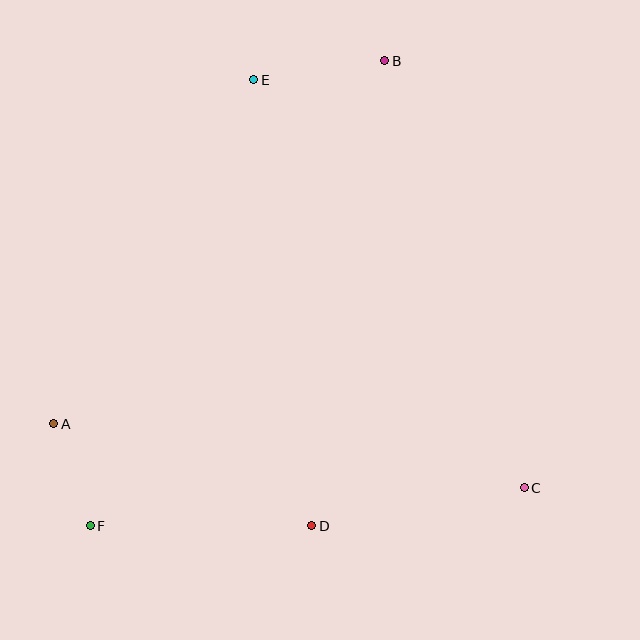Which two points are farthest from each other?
Points B and F are farthest from each other.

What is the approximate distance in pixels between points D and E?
The distance between D and E is approximately 449 pixels.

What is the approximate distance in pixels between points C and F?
The distance between C and F is approximately 435 pixels.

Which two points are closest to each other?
Points A and F are closest to each other.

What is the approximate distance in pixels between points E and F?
The distance between E and F is approximately 475 pixels.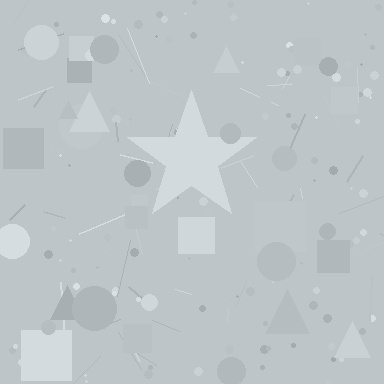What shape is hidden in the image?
A star is hidden in the image.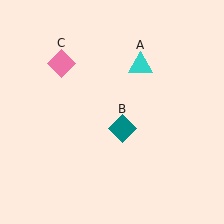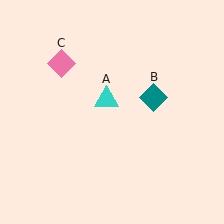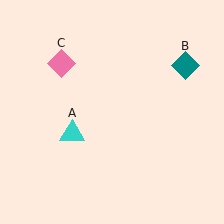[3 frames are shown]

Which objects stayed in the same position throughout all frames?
Pink diamond (object C) remained stationary.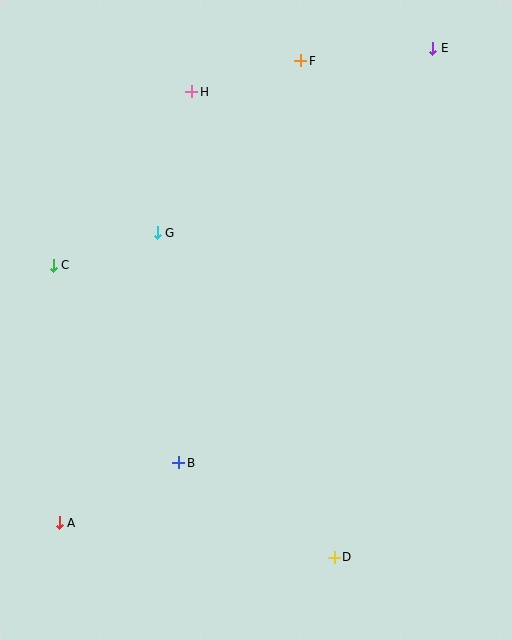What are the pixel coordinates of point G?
Point G is at (157, 233).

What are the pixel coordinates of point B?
Point B is at (179, 463).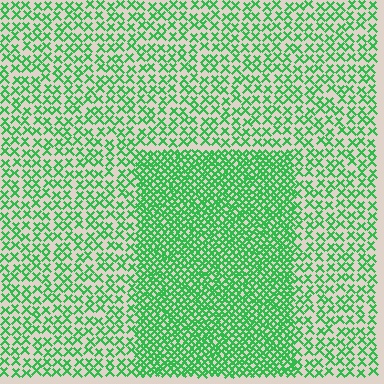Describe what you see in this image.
The image contains small green elements arranged at two different densities. A rectangle-shaped region is visible where the elements are more densely packed than the surrounding area.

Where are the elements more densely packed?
The elements are more densely packed inside the rectangle boundary.